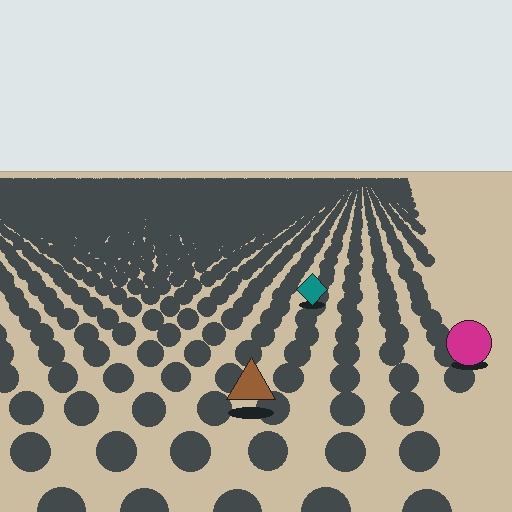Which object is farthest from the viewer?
The teal diamond is farthest from the viewer. It appears smaller and the ground texture around it is denser.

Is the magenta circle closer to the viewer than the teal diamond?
Yes. The magenta circle is closer — you can tell from the texture gradient: the ground texture is coarser near it.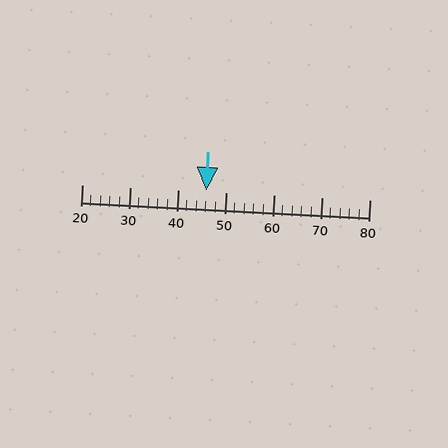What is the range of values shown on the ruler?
The ruler shows values from 20 to 80.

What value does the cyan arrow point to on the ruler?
The cyan arrow points to approximately 46.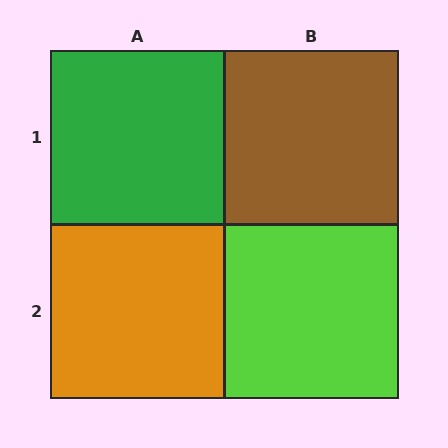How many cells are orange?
1 cell is orange.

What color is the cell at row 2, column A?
Orange.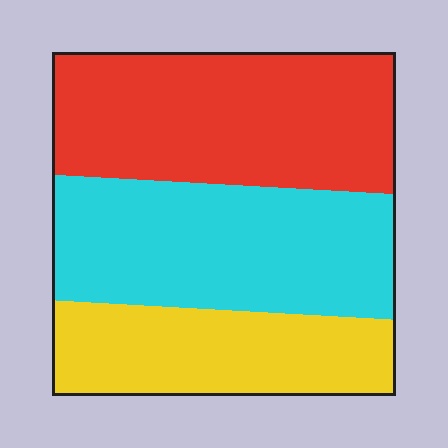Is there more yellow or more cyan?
Cyan.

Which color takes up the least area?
Yellow, at roughly 25%.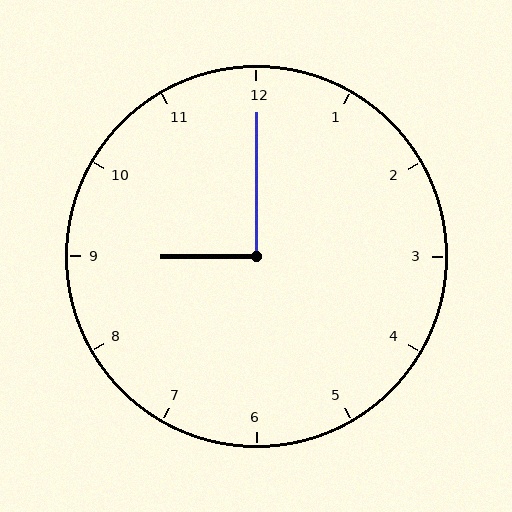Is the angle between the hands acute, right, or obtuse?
It is right.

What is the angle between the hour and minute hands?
Approximately 90 degrees.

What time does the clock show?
9:00.